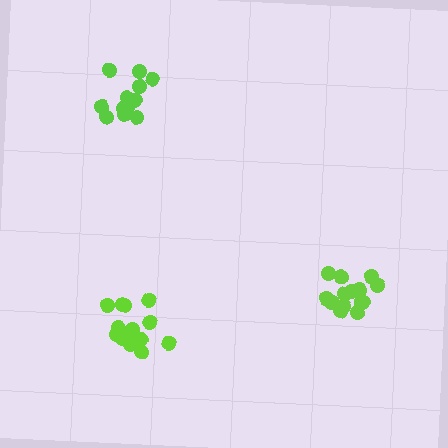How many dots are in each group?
Group 1: 12 dots, Group 2: 14 dots, Group 3: 18 dots (44 total).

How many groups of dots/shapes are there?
There are 3 groups.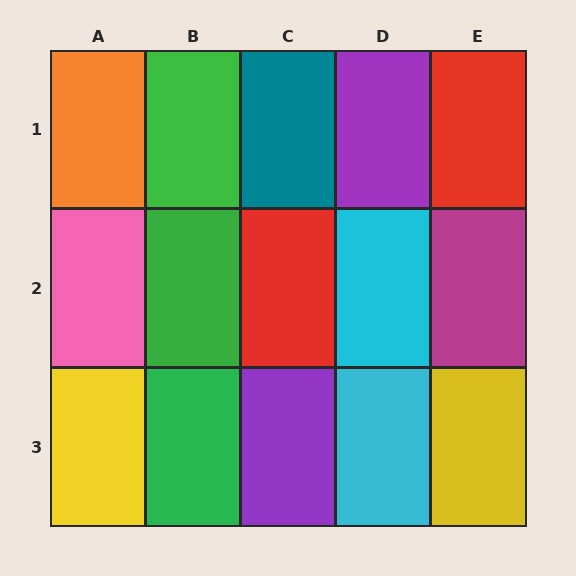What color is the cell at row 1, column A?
Orange.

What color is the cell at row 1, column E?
Red.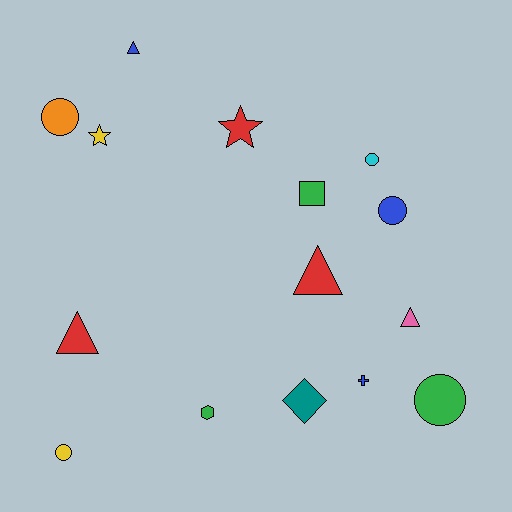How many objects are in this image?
There are 15 objects.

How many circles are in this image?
There are 5 circles.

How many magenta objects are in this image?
There are no magenta objects.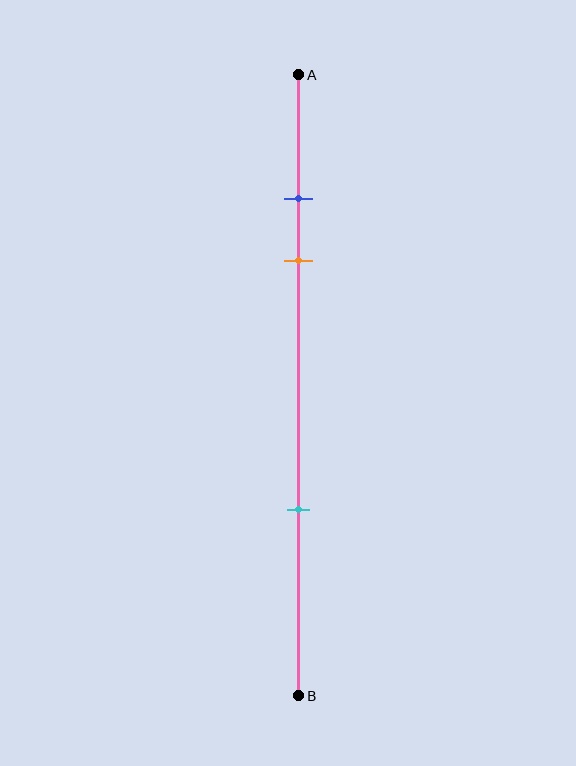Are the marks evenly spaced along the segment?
No, the marks are not evenly spaced.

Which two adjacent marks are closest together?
The blue and orange marks are the closest adjacent pair.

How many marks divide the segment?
There are 3 marks dividing the segment.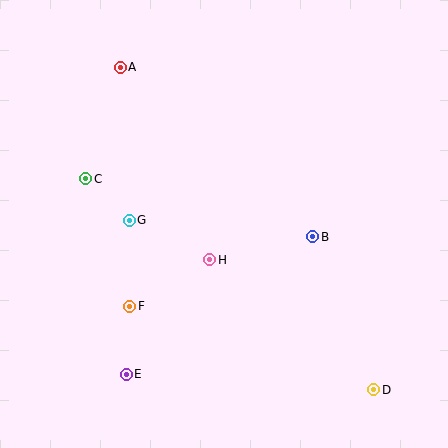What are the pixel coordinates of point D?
Point D is at (374, 390).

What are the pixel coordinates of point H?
Point H is at (210, 260).